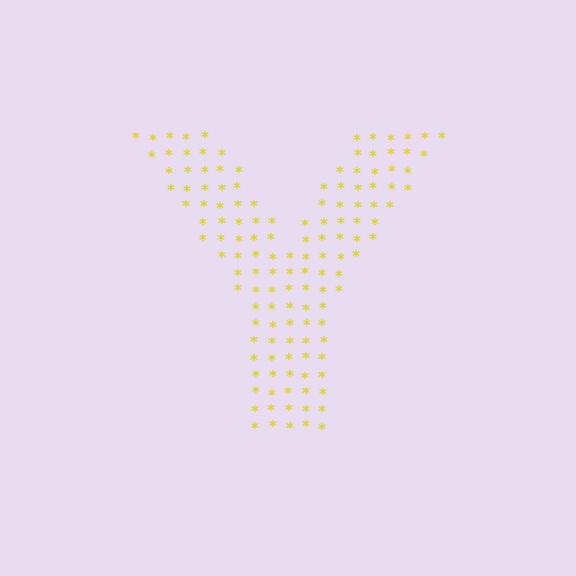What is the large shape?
The large shape is the letter Y.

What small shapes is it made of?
It is made of small asterisks.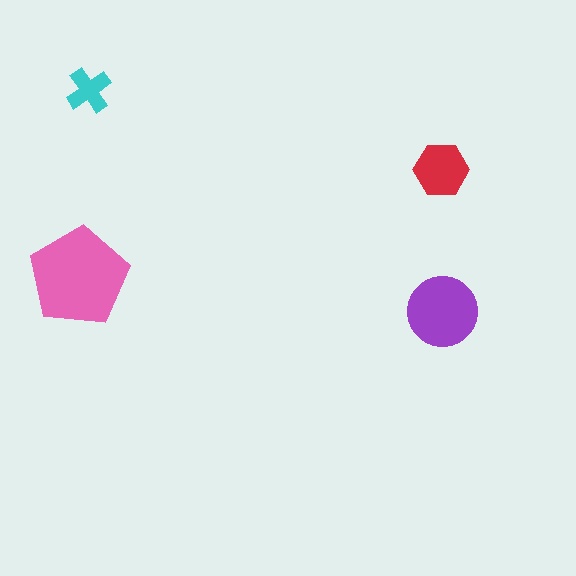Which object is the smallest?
The cyan cross.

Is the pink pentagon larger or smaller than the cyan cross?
Larger.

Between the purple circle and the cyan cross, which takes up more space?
The purple circle.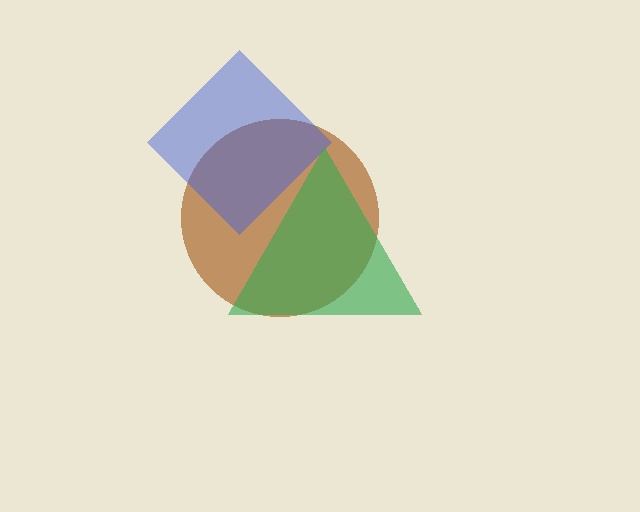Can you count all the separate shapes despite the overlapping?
Yes, there are 3 separate shapes.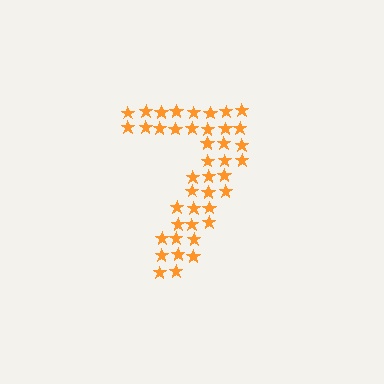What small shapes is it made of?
It is made of small stars.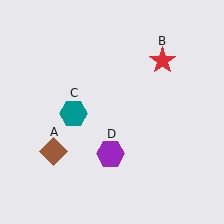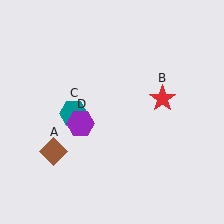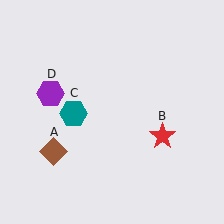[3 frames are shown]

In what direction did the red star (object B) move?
The red star (object B) moved down.